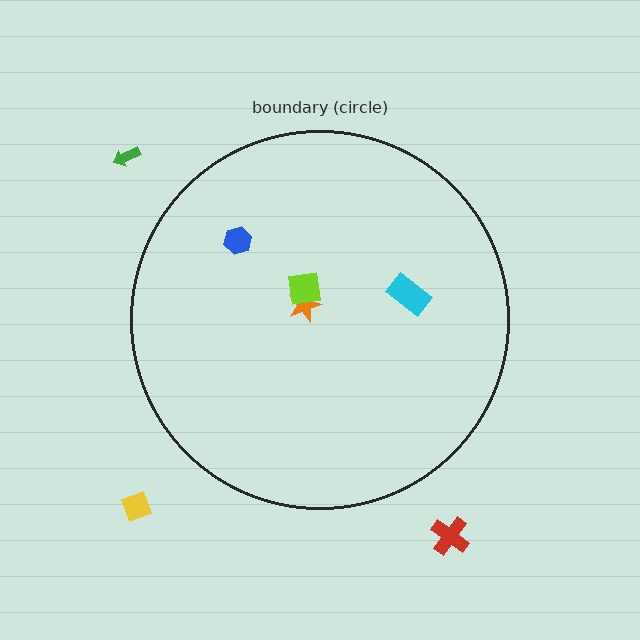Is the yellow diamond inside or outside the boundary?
Outside.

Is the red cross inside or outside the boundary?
Outside.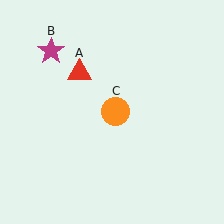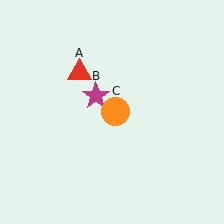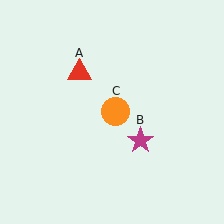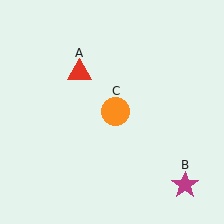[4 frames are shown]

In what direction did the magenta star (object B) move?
The magenta star (object B) moved down and to the right.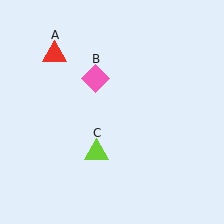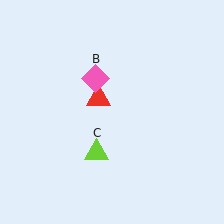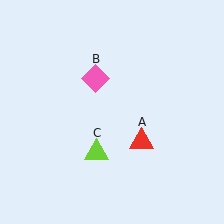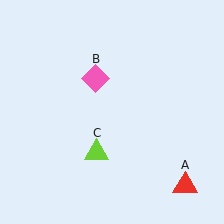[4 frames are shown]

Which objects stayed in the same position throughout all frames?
Pink diamond (object B) and lime triangle (object C) remained stationary.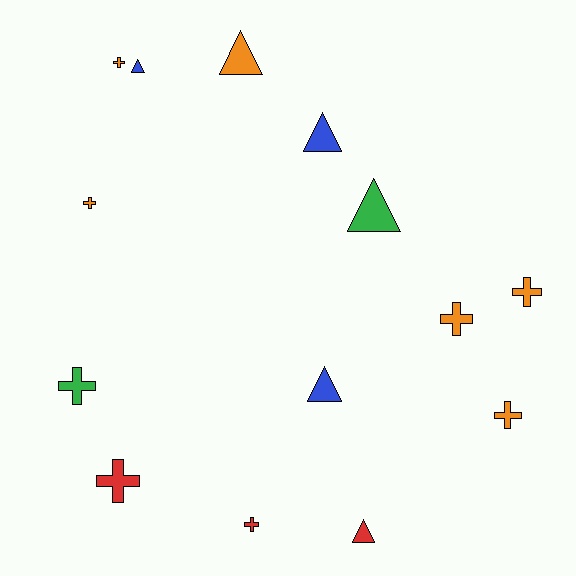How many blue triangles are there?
There are 3 blue triangles.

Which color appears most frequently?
Orange, with 6 objects.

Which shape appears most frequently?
Cross, with 8 objects.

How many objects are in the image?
There are 14 objects.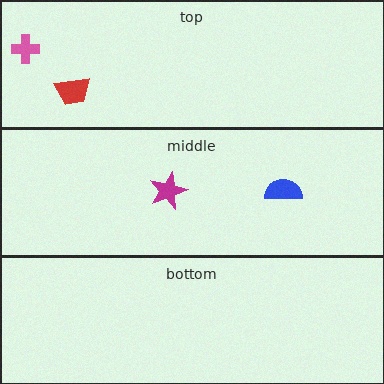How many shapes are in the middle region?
2.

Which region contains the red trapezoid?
The top region.